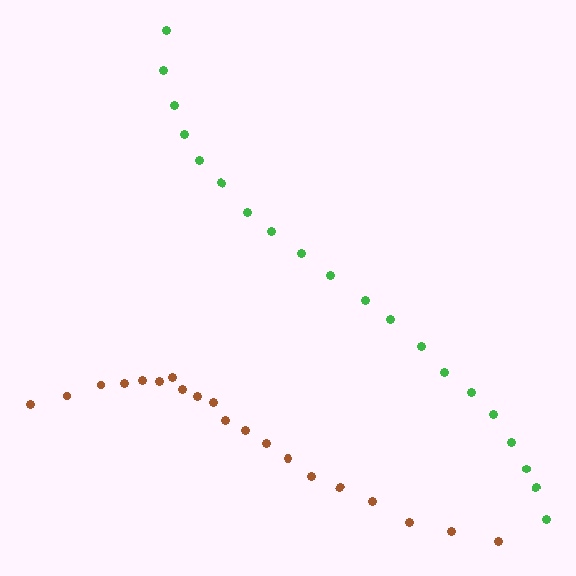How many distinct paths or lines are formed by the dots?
There are 2 distinct paths.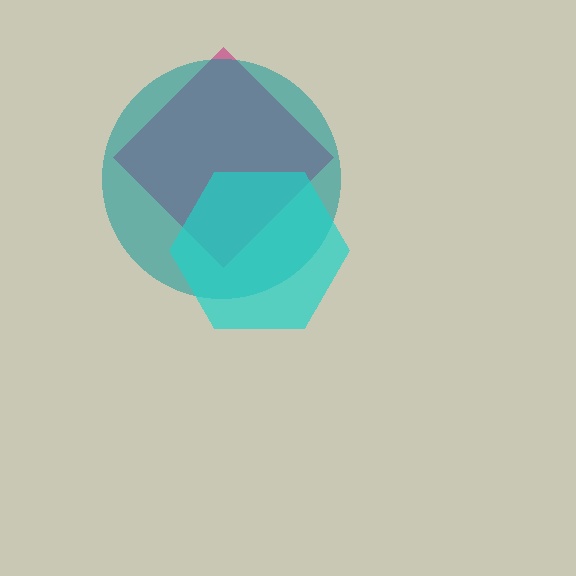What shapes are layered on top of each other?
The layered shapes are: a magenta diamond, a teal circle, a cyan hexagon.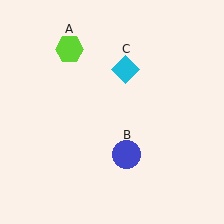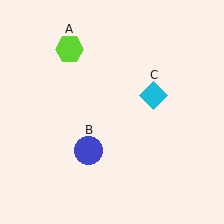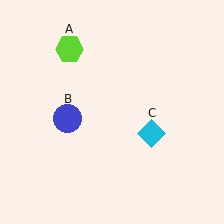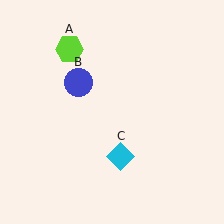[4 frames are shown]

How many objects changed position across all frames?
2 objects changed position: blue circle (object B), cyan diamond (object C).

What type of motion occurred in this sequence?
The blue circle (object B), cyan diamond (object C) rotated clockwise around the center of the scene.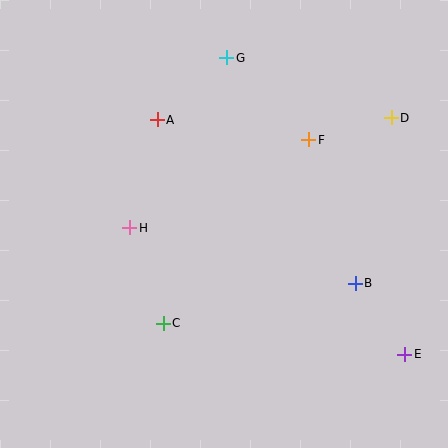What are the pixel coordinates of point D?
Point D is at (391, 118).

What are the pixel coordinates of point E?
Point E is at (405, 354).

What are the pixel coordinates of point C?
Point C is at (163, 323).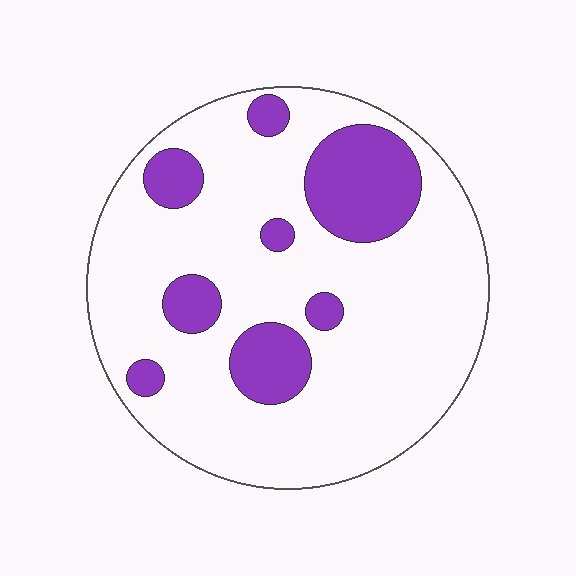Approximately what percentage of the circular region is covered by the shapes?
Approximately 20%.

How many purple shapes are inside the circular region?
8.